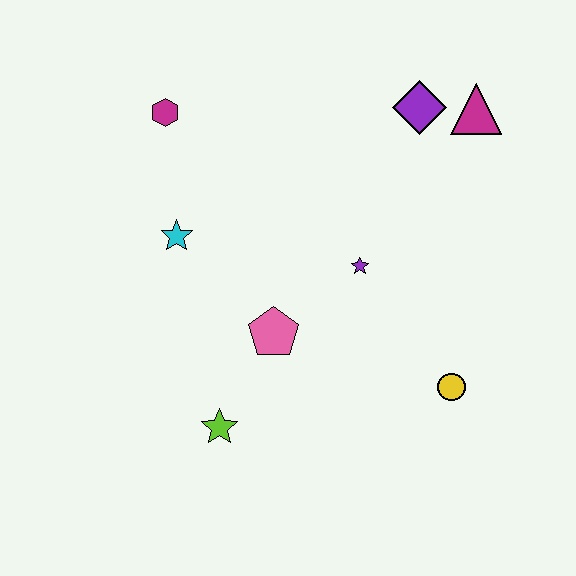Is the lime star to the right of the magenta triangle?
No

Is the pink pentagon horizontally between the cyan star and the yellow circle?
Yes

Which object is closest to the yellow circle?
The purple star is closest to the yellow circle.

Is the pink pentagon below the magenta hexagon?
Yes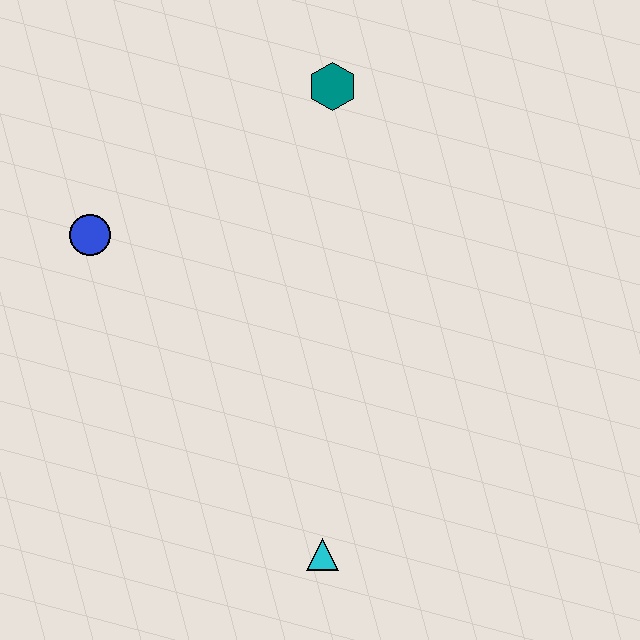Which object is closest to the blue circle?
The teal hexagon is closest to the blue circle.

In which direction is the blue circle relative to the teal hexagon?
The blue circle is to the left of the teal hexagon.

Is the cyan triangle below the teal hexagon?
Yes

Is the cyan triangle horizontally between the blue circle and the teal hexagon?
Yes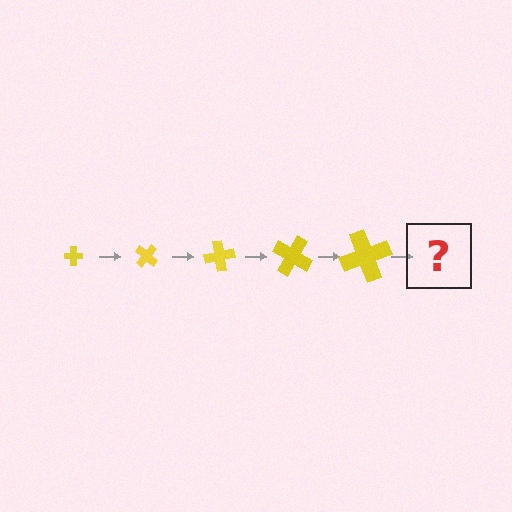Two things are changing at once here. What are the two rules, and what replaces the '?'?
The two rules are that the cross grows larger each step and it rotates 40 degrees each step. The '?' should be a cross, larger than the previous one and rotated 200 degrees from the start.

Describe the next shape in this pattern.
It should be a cross, larger than the previous one and rotated 200 degrees from the start.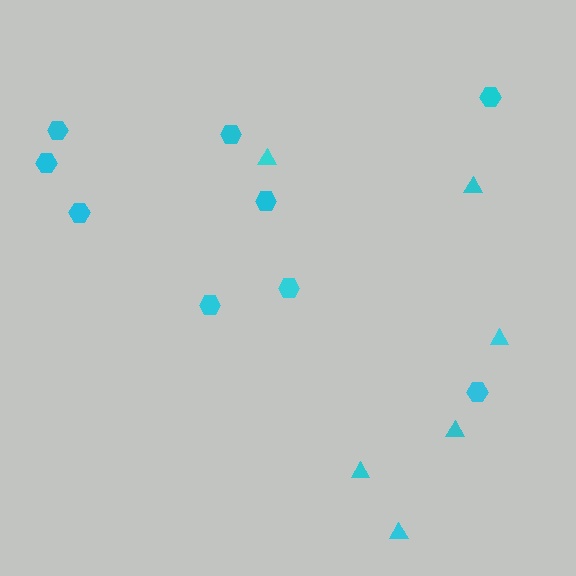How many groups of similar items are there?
There are 2 groups: one group of triangles (6) and one group of hexagons (9).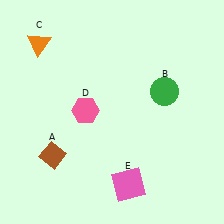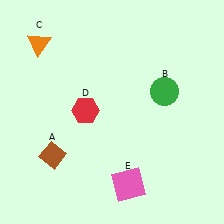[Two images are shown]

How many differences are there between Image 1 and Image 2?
There is 1 difference between the two images.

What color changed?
The hexagon (D) changed from pink in Image 1 to red in Image 2.